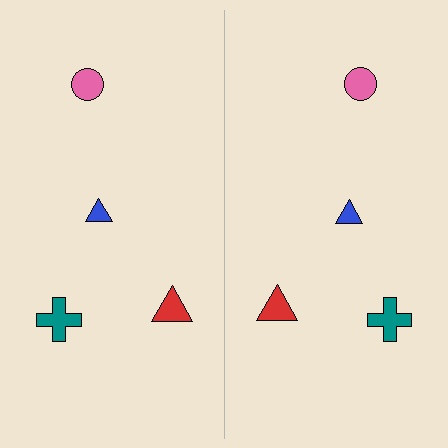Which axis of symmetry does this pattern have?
The pattern has a vertical axis of symmetry running through the center of the image.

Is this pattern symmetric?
Yes, this pattern has bilateral (reflection) symmetry.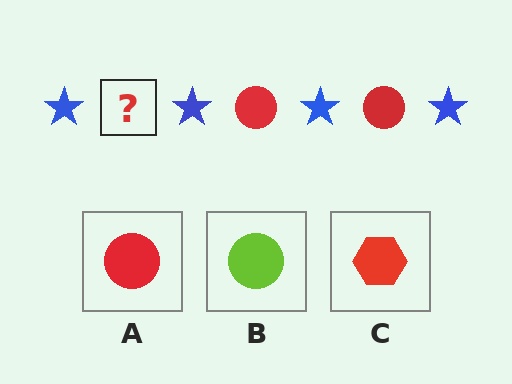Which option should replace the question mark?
Option A.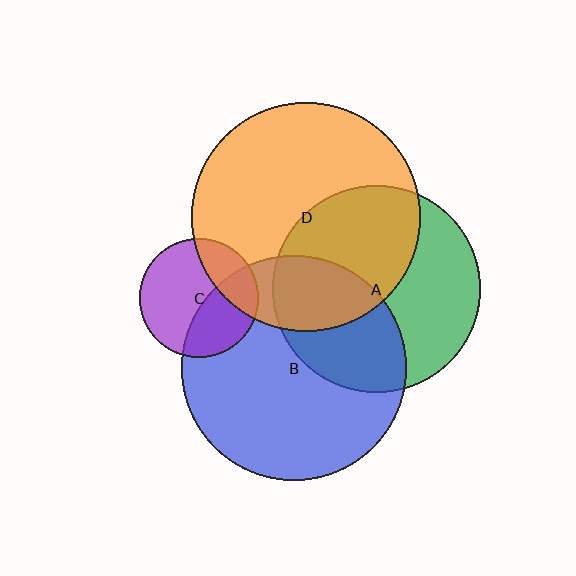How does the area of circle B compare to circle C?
Approximately 3.6 times.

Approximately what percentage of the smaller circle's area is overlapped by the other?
Approximately 40%.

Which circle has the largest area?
Circle D (orange).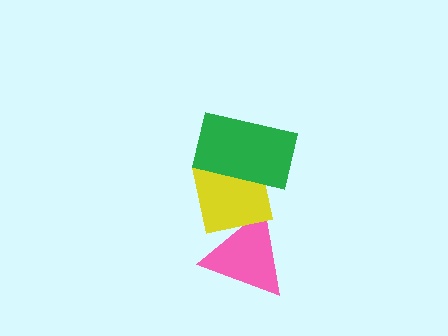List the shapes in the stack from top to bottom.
From top to bottom: the green rectangle, the yellow square, the pink triangle.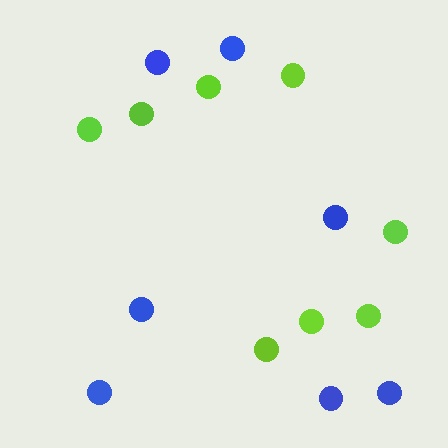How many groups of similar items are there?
There are 2 groups: one group of lime circles (8) and one group of blue circles (7).